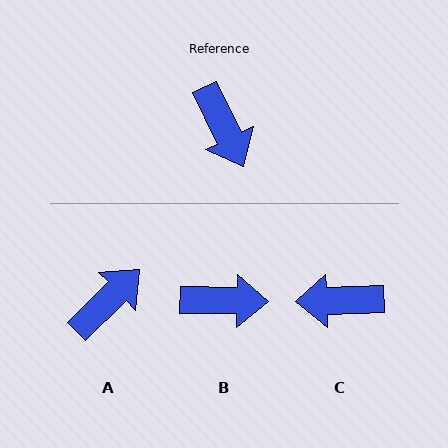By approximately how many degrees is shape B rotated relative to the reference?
Approximately 63 degrees counter-clockwise.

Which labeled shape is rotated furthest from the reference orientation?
C, about 114 degrees away.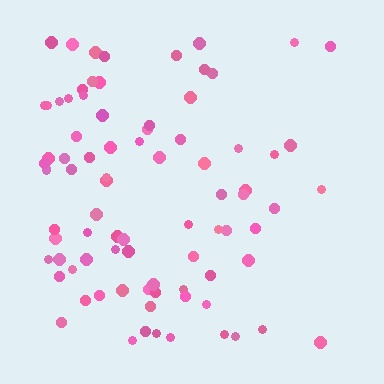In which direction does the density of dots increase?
From right to left, with the left side densest.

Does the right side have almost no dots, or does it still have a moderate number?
Still a moderate number, just noticeably fewer than the left.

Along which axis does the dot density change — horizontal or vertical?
Horizontal.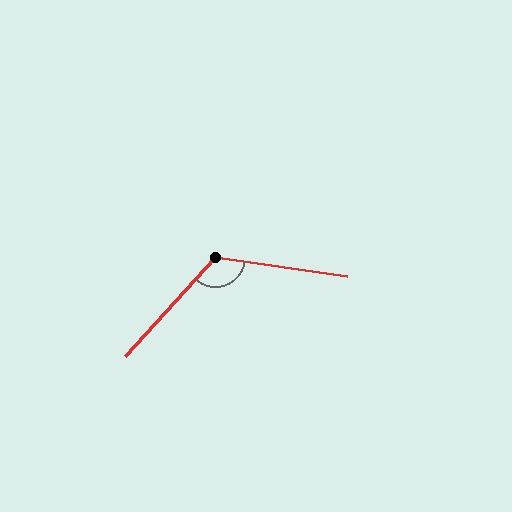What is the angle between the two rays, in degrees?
Approximately 124 degrees.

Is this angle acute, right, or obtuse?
It is obtuse.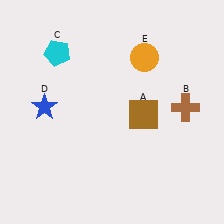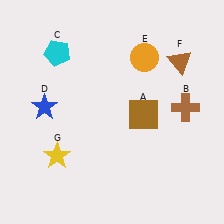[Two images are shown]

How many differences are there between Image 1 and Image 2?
There are 2 differences between the two images.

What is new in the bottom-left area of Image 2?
A yellow star (G) was added in the bottom-left area of Image 2.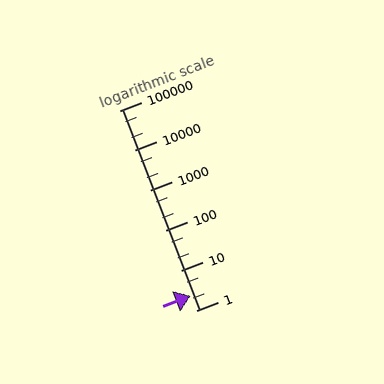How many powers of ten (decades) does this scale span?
The scale spans 5 decades, from 1 to 100000.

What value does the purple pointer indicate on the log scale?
The pointer indicates approximately 2.3.